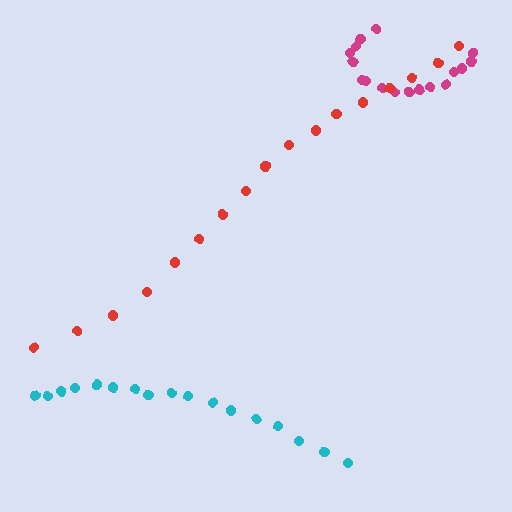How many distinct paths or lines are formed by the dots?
There are 3 distinct paths.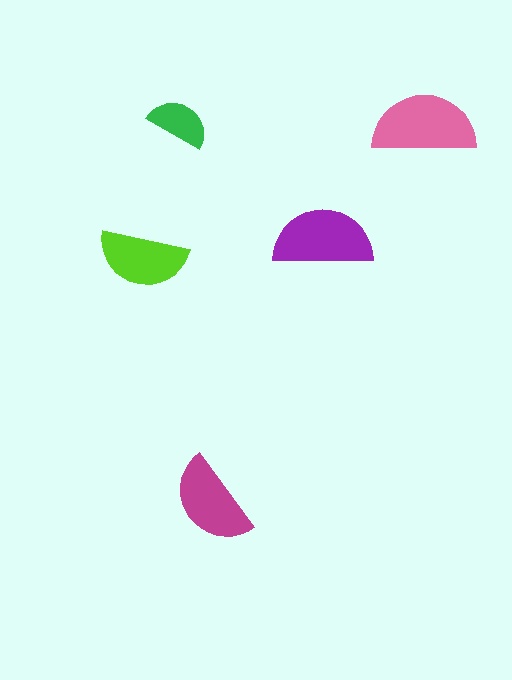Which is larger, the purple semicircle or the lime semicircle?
The purple one.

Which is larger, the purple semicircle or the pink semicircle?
The pink one.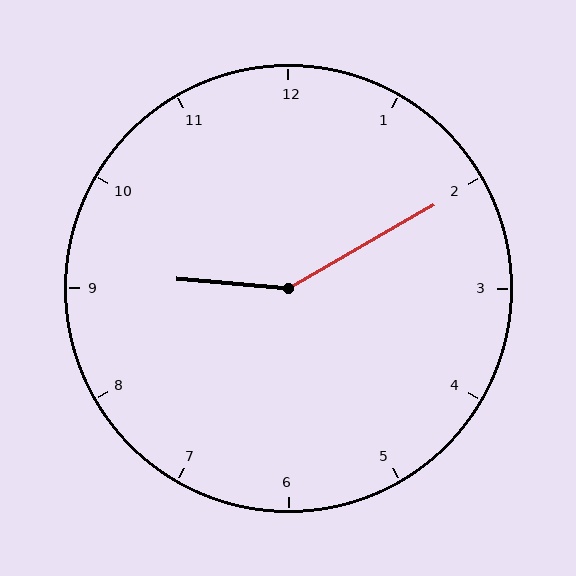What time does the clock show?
9:10.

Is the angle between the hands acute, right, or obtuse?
It is obtuse.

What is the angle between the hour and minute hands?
Approximately 145 degrees.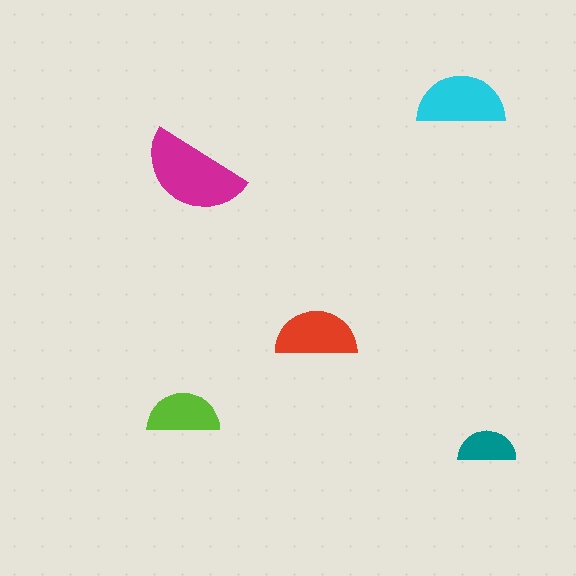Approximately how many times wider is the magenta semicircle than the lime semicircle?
About 1.5 times wider.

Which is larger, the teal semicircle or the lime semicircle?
The lime one.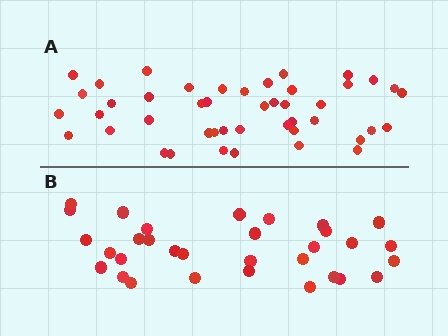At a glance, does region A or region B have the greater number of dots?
Region A (the top region) has more dots.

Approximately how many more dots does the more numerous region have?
Region A has approximately 15 more dots than region B.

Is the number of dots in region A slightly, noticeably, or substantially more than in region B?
Region A has noticeably more, but not dramatically so. The ratio is roughly 1.4 to 1.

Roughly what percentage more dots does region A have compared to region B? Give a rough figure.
About 40% more.